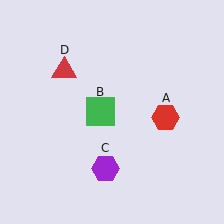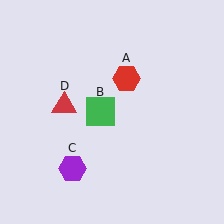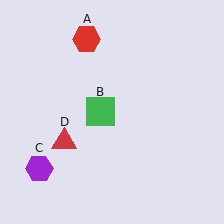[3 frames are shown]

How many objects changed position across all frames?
3 objects changed position: red hexagon (object A), purple hexagon (object C), red triangle (object D).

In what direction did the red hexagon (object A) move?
The red hexagon (object A) moved up and to the left.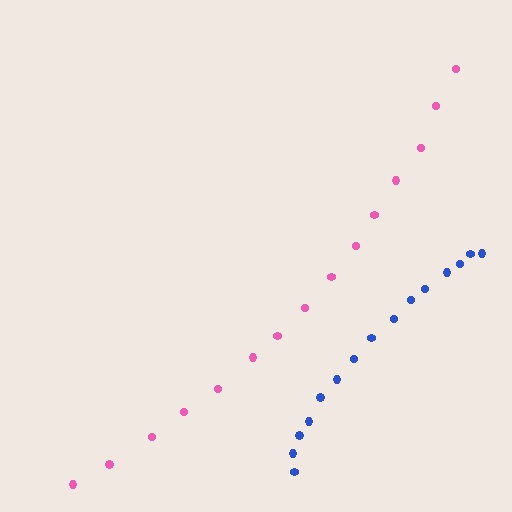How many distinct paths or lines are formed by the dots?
There are 2 distinct paths.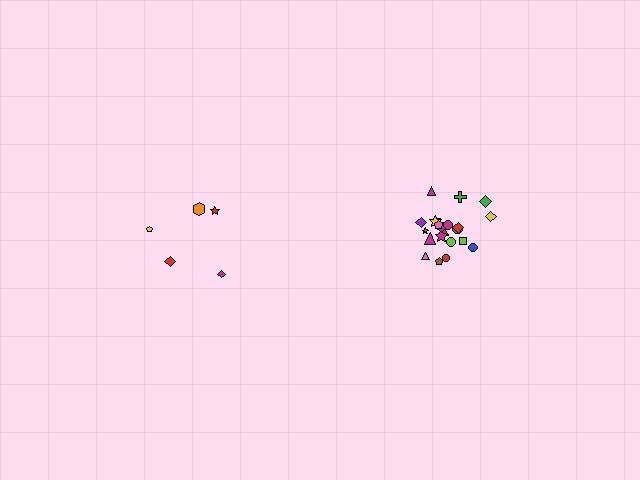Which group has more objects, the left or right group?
The right group.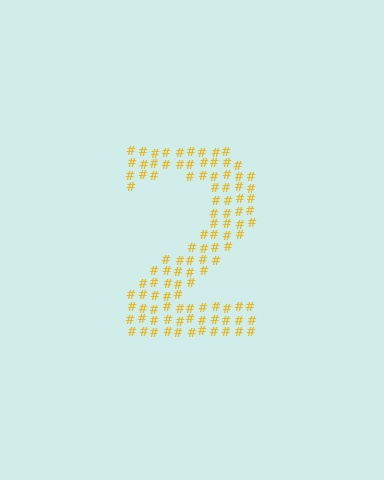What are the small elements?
The small elements are hash symbols.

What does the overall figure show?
The overall figure shows the digit 2.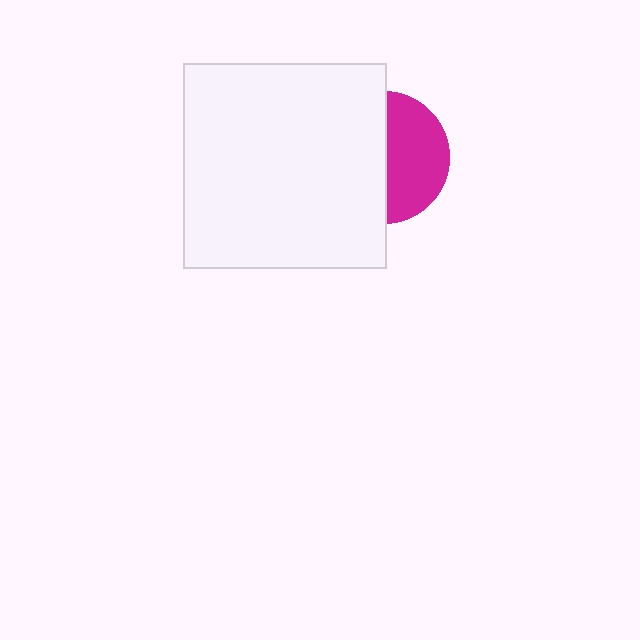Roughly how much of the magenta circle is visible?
About half of it is visible (roughly 47%).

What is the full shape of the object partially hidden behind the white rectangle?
The partially hidden object is a magenta circle.